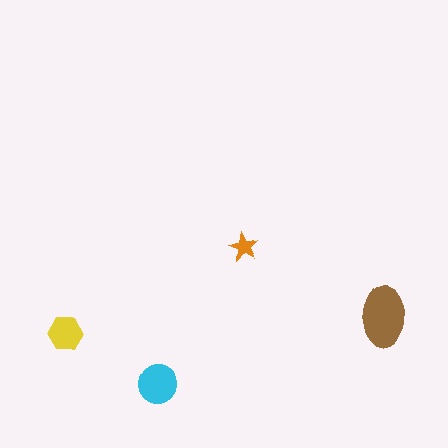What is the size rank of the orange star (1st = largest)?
4th.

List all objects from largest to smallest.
The brown ellipse, the cyan circle, the yellow hexagon, the orange star.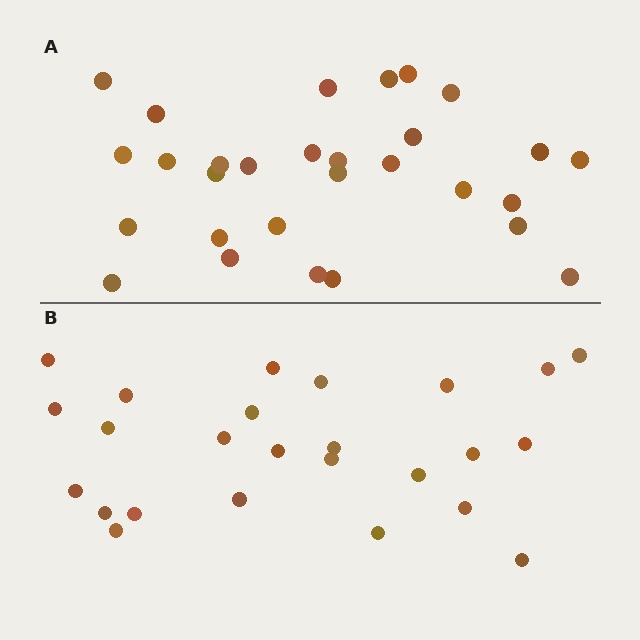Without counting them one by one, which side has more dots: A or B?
Region A (the top region) has more dots.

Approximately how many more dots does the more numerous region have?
Region A has about 4 more dots than region B.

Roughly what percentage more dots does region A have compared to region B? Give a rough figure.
About 15% more.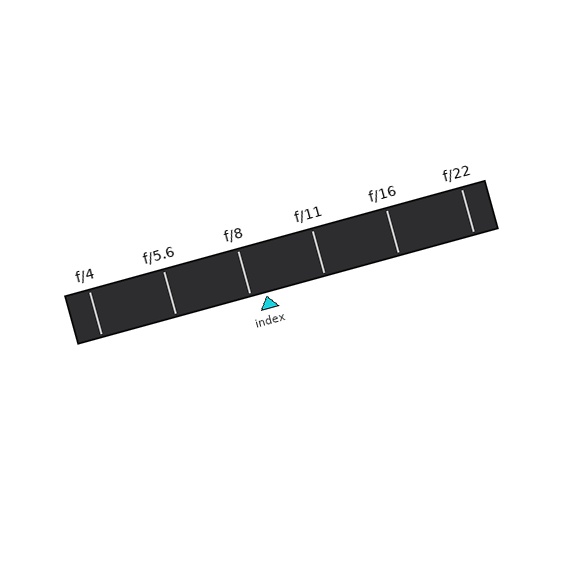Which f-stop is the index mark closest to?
The index mark is closest to f/8.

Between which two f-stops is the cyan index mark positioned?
The index mark is between f/8 and f/11.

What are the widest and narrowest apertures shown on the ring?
The widest aperture shown is f/4 and the narrowest is f/22.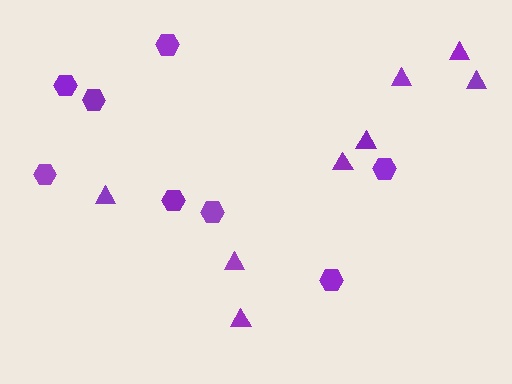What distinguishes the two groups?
There are 2 groups: one group of triangles (8) and one group of hexagons (8).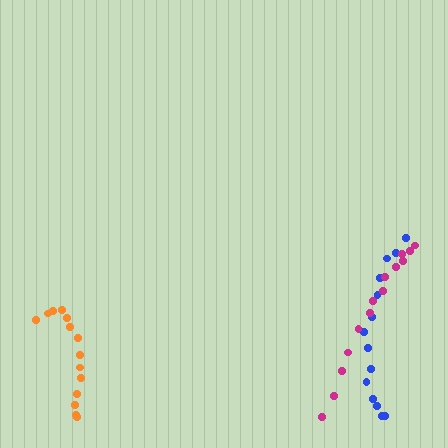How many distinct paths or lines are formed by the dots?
There are 3 distinct paths.